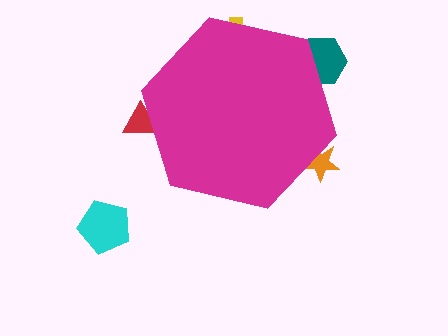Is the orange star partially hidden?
Yes, the orange star is partially hidden behind the magenta hexagon.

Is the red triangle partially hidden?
Yes, the red triangle is partially hidden behind the magenta hexagon.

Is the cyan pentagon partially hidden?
No, the cyan pentagon is fully visible.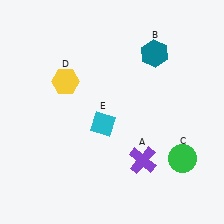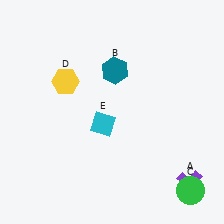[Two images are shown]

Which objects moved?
The objects that moved are: the purple cross (A), the teal hexagon (B), the green circle (C).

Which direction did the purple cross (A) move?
The purple cross (A) moved right.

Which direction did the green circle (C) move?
The green circle (C) moved down.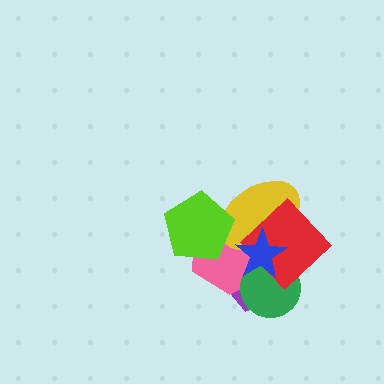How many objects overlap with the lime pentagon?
3 objects overlap with the lime pentagon.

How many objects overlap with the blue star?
5 objects overlap with the blue star.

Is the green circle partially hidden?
Yes, it is partially covered by another shape.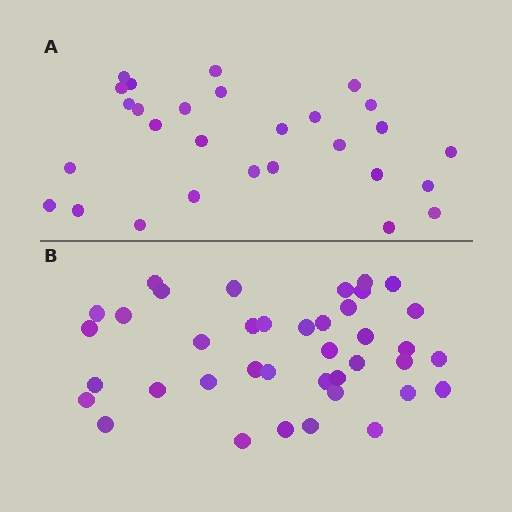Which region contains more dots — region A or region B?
Region B (the bottom region) has more dots.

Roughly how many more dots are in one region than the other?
Region B has roughly 12 or so more dots than region A.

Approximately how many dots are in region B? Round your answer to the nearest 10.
About 40 dots. (The exact count is 39, which rounds to 40.)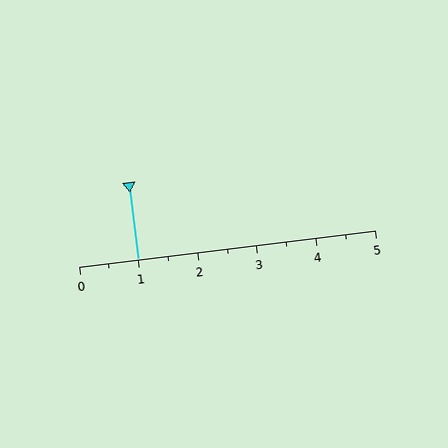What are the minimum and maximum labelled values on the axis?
The axis runs from 0 to 5.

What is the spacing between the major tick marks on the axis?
The major ticks are spaced 1 apart.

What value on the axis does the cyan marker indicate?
The marker indicates approximately 1.